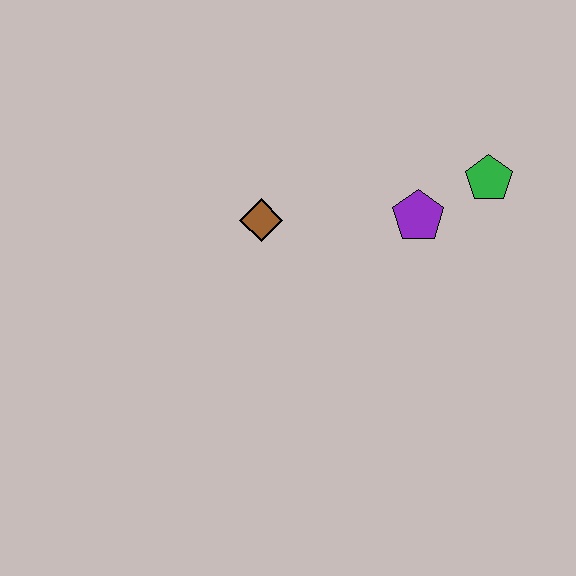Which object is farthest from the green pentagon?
The brown diamond is farthest from the green pentagon.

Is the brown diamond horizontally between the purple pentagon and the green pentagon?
No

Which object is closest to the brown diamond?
The purple pentagon is closest to the brown diamond.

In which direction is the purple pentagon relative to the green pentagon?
The purple pentagon is to the left of the green pentagon.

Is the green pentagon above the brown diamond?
Yes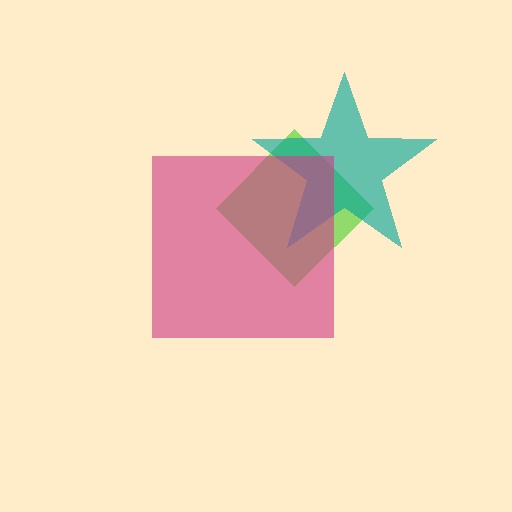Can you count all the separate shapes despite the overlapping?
Yes, there are 3 separate shapes.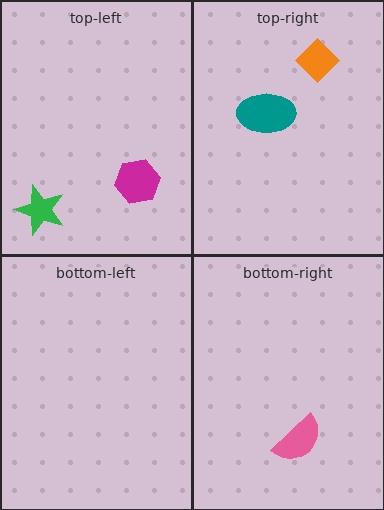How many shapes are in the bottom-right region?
1.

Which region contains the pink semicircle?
The bottom-right region.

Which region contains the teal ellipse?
The top-right region.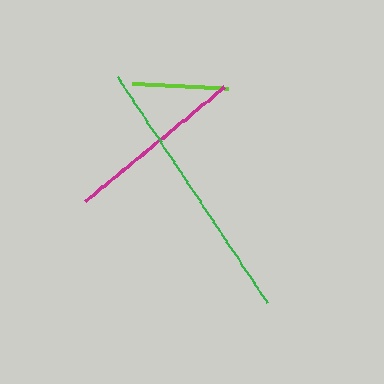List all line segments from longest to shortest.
From longest to shortest: green, magenta, lime.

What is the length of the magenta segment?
The magenta segment is approximately 179 pixels long.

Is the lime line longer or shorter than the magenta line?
The magenta line is longer than the lime line.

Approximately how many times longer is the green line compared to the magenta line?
The green line is approximately 1.5 times the length of the magenta line.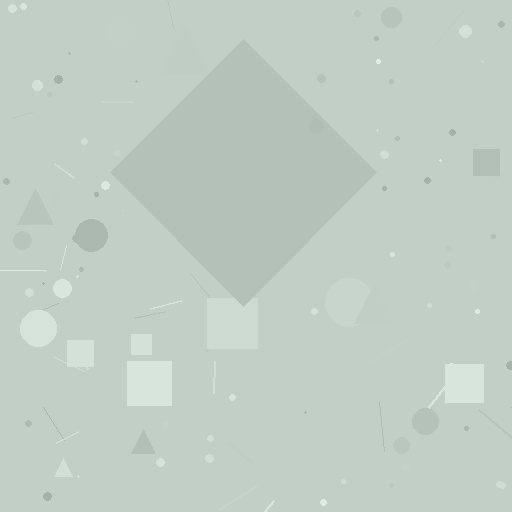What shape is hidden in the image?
A diamond is hidden in the image.